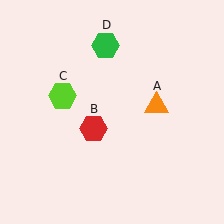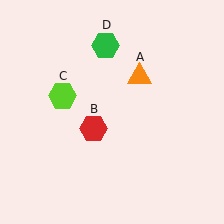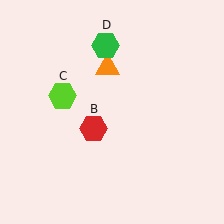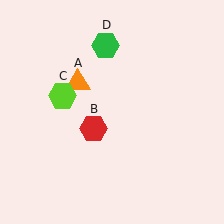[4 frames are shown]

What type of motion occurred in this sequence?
The orange triangle (object A) rotated counterclockwise around the center of the scene.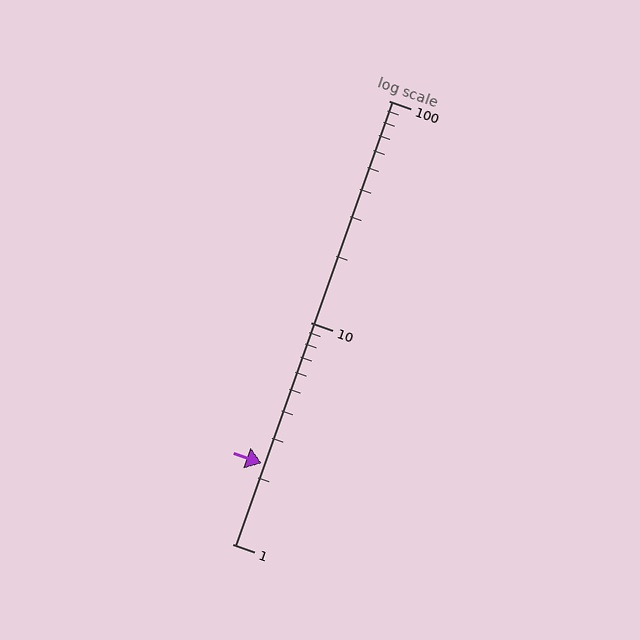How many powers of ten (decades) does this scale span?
The scale spans 2 decades, from 1 to 100.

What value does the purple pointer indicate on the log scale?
The pointer indicates approximately 2.3.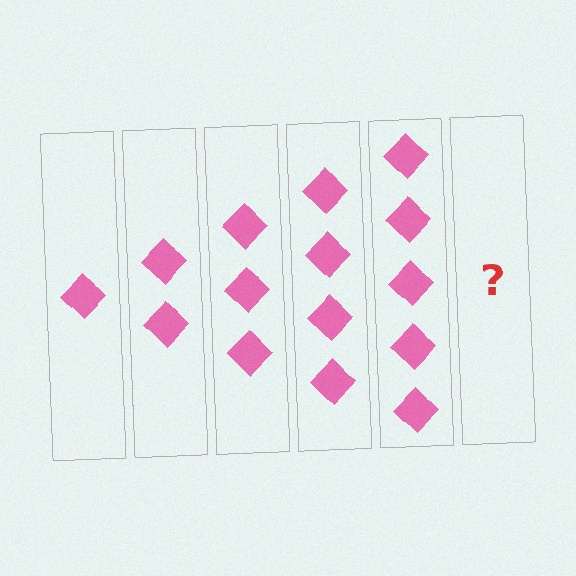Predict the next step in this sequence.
The next step is 6 diamonds.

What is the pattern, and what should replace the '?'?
The pattern is that each step adds one more diamond. The '?' should be 6 diamonds.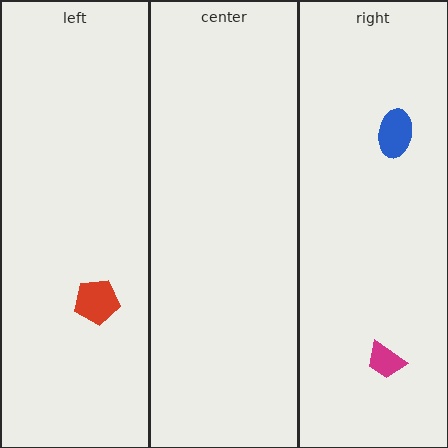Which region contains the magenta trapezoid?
The right region.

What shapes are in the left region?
The red pentagon.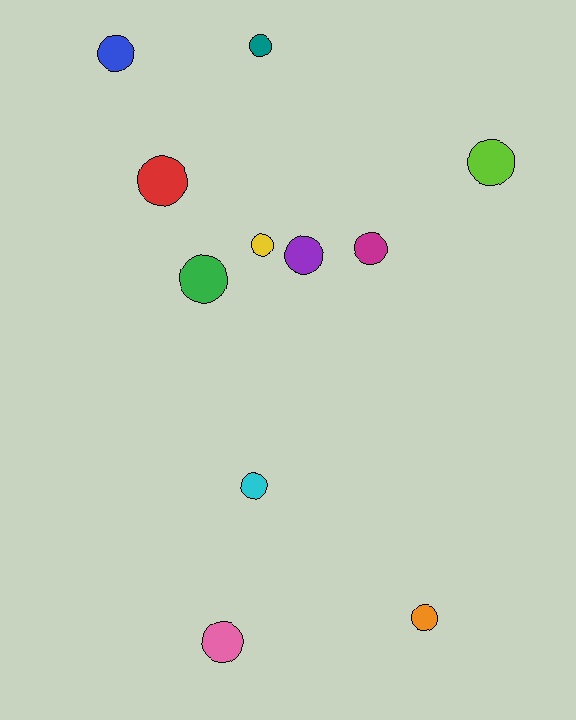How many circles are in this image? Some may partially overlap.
There are 11 circles.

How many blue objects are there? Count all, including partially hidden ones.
There is 1 blue object.